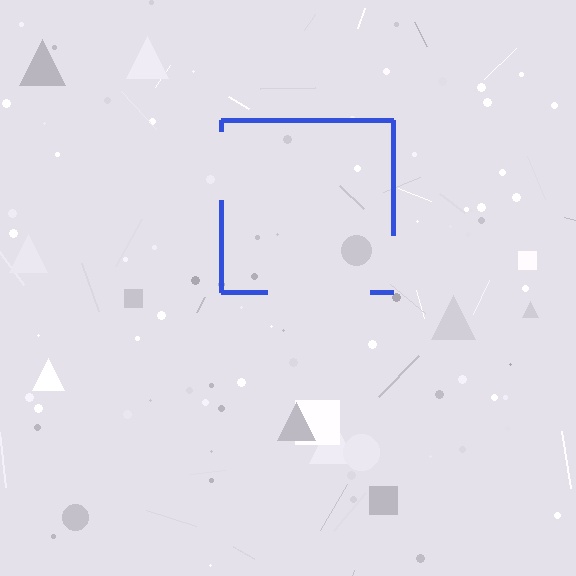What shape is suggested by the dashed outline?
The dashed outline suggests a square.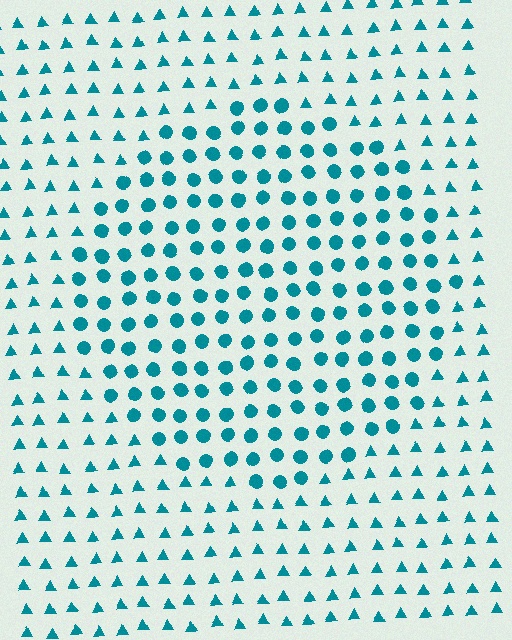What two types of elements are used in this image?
The image uses circles inside the circle region and triangles outside it.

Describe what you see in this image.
The image is filled with small teal elements arranged in a uniform grid. A circle-shaped region contains circles, while the surrounding area contains triangles. The boundary is defined purely by the change in element shape.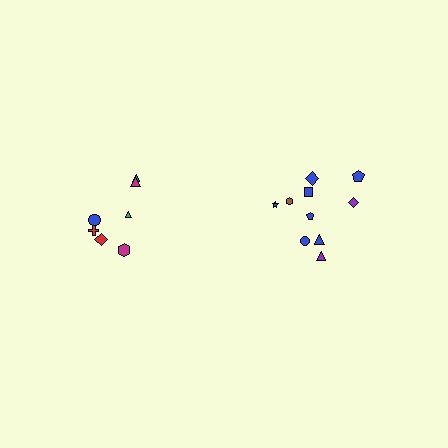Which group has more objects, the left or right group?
The right group.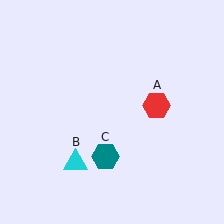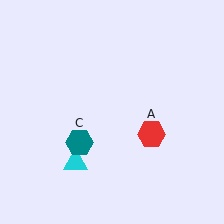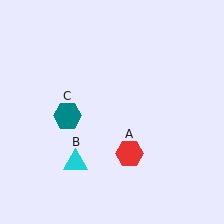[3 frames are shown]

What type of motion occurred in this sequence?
The red hexagon (object A), teal hexagon (object C) rotated clockwise around the center of the scene.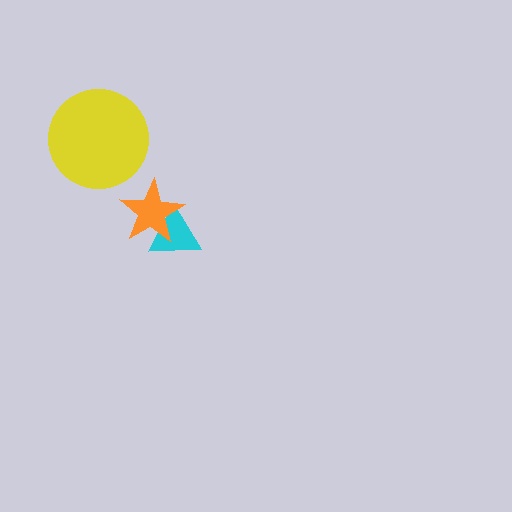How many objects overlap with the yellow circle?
0 objects overlap with the yellow circle.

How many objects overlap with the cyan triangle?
1 object overlaps with the cyan triangle.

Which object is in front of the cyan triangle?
The orange star is in front of the cyan triangle.